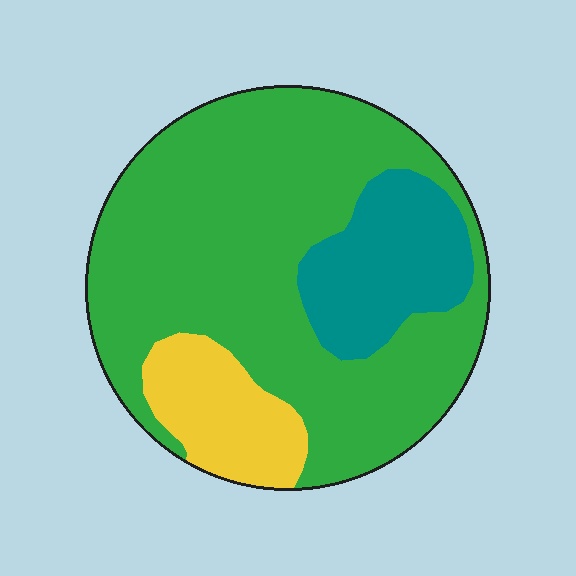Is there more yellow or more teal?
Teal.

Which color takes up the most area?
Green, at roughly 70%.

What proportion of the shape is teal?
Teal takes up about one sixth (1/6) of the shape.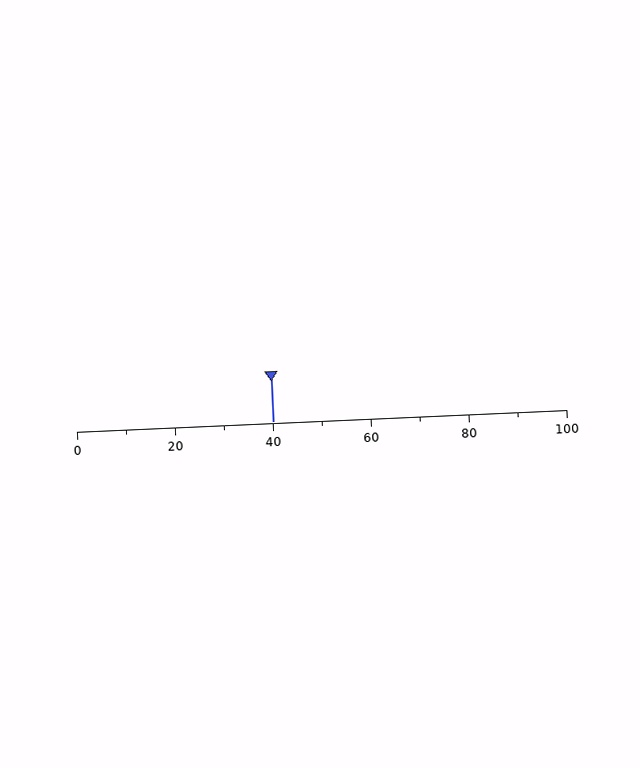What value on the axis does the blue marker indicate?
The marker indicates approximately 40.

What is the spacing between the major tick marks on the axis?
The major ticks are spaced 20 apart.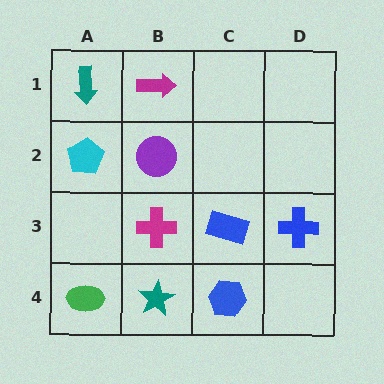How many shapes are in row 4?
3 shapes.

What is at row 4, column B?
A teal star.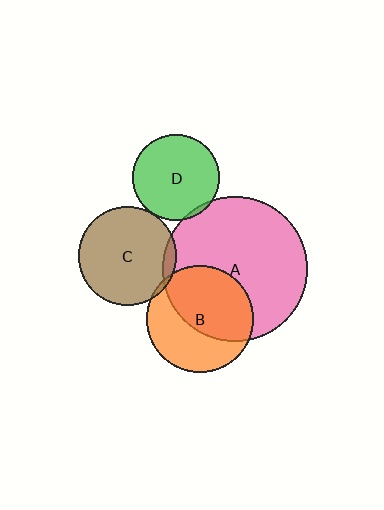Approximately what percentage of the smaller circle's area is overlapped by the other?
Approximately 5%.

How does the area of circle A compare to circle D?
Approximately 2.8 times.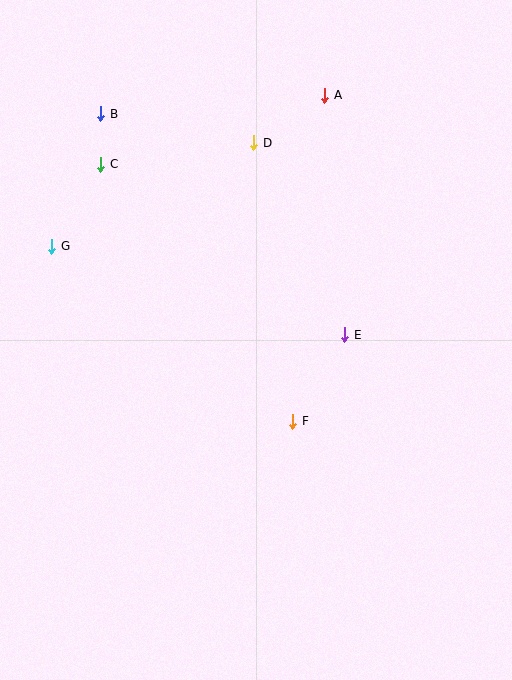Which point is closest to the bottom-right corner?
Point F is closest to the bottom-right corner.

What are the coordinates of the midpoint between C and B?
The midpoint between C and B is at (101, 139).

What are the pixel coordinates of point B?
Point B is at (101, 114).